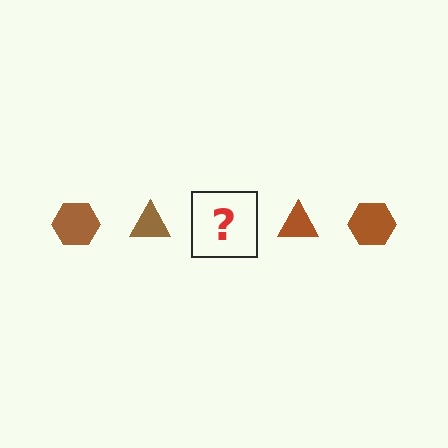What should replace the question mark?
The question mark should be replaced with a brown hexagon.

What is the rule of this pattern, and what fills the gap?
The rule is that the pattern cycles through hexagon, triangle shapes in brown. The gap should be filled with a brown hexagon.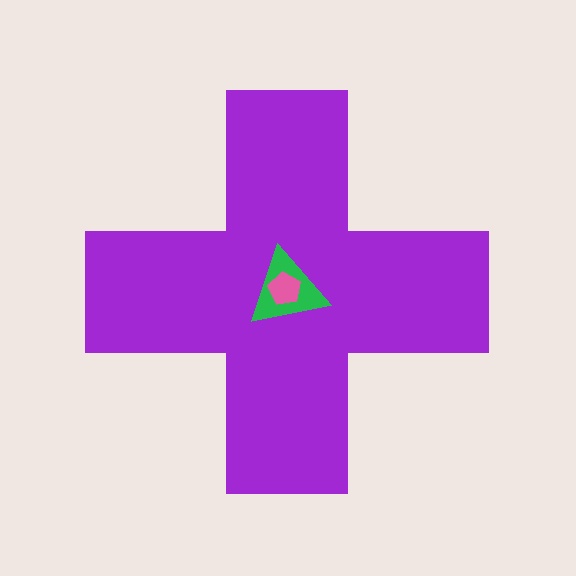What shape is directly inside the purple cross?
The green triangle.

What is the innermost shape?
The pink pentagon.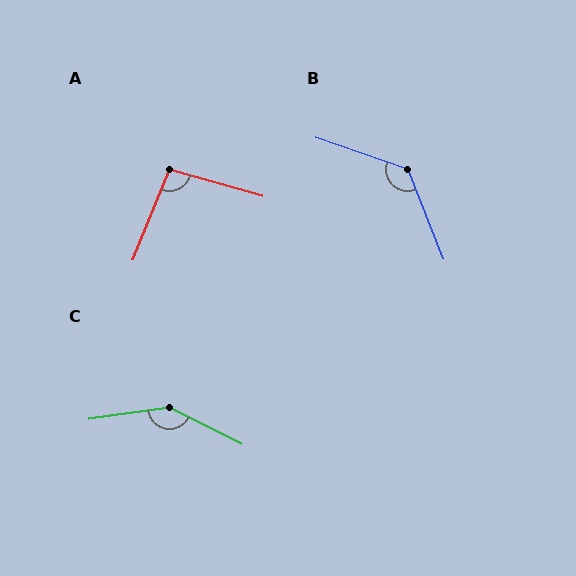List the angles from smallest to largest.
A (96°), B (130°), C (145°).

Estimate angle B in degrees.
Approximately 130 degrees.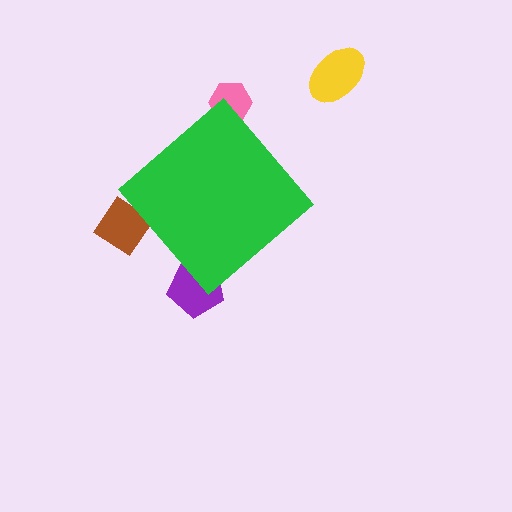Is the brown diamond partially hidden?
Yes, the brown diamond is partially hidden behind the green diamond.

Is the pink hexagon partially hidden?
Yes, the pink hexagon is partially hidden behind the green diamond.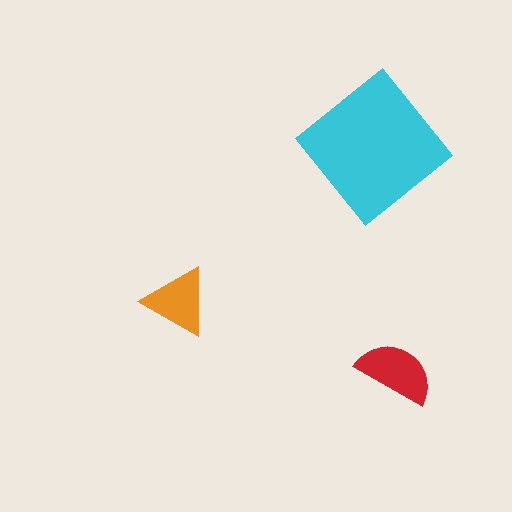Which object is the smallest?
The orange triangle.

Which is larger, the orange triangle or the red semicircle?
The red semicircle.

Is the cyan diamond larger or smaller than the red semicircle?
Larger.